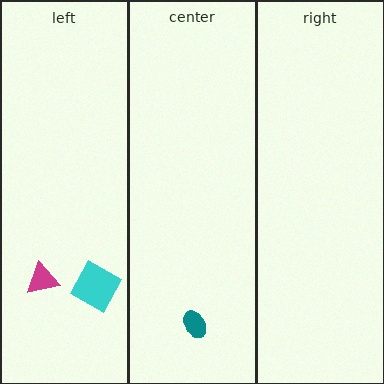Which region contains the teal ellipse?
The center region.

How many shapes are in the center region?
1.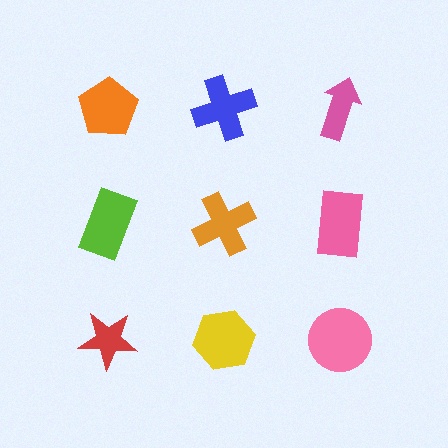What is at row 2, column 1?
A lime rectangle.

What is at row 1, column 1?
An orange pentagon.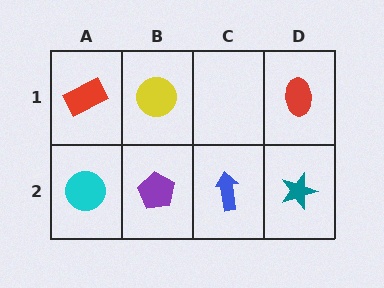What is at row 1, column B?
A yellow circle.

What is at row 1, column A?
A red rectangle.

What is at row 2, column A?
A cyan circle.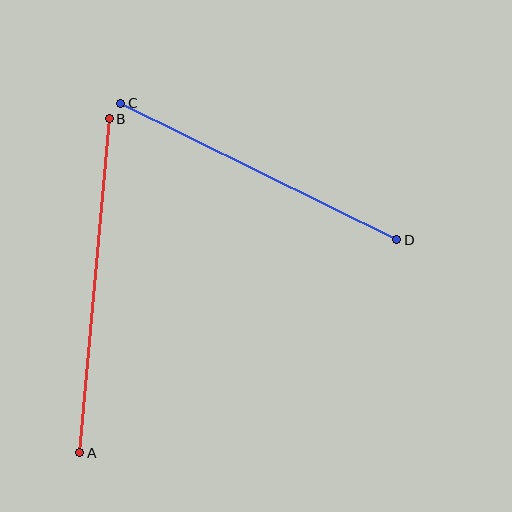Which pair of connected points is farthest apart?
Points A and B are farthest apart.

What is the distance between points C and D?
The distance is approximately 308 pixels.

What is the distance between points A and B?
The distance is approximately 335 pixels.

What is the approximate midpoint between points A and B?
The midpoint is at approximately (94, 286) pixels.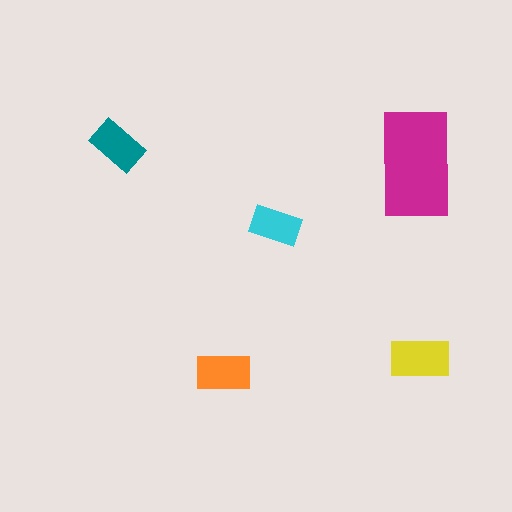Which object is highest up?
The teal rectangle is topmost.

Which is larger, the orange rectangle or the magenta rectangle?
The magenta one.